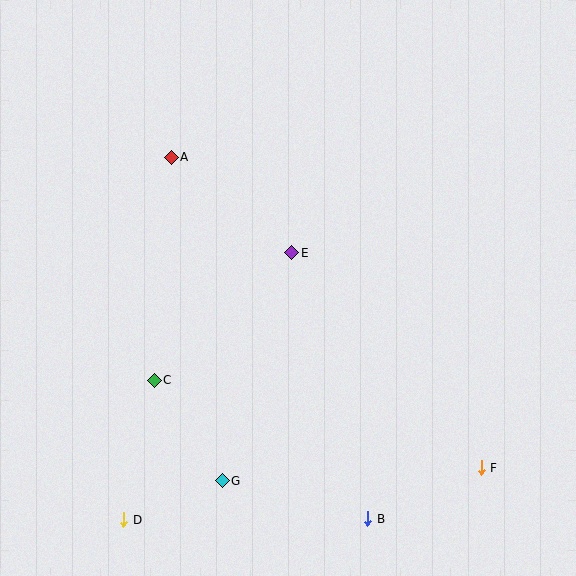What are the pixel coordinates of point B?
Point B is at (368, 519).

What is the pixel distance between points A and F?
The distance between A and F is 439 pixels.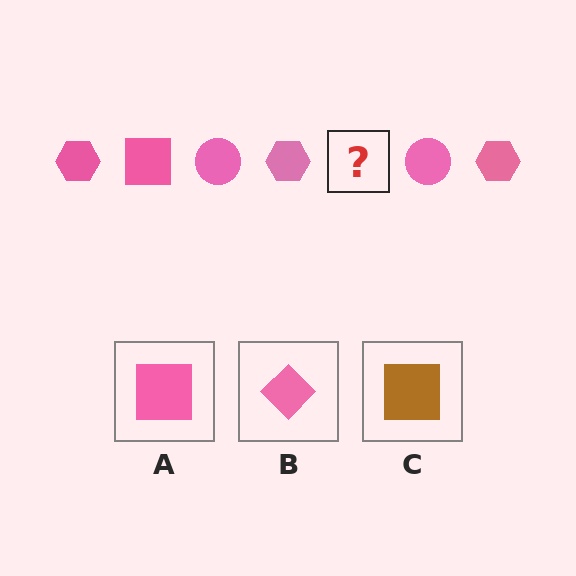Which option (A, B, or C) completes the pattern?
A.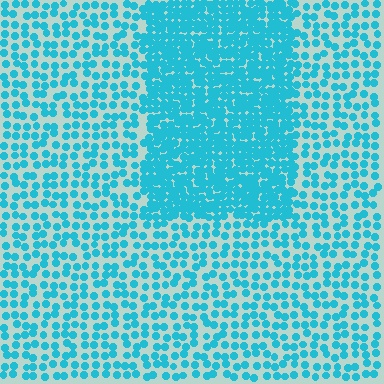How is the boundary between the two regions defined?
The boundary is defined by a change in element density (approximately 2.3x ratio). All elements are the same color, size, and shape.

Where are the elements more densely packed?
The elements are more densely packed inside the rectangle boundary.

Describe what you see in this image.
The image contains small cyan elements arranged at two different densities. A rectangle-shaped region is visible where the elements are more densely packed than the surrounding area.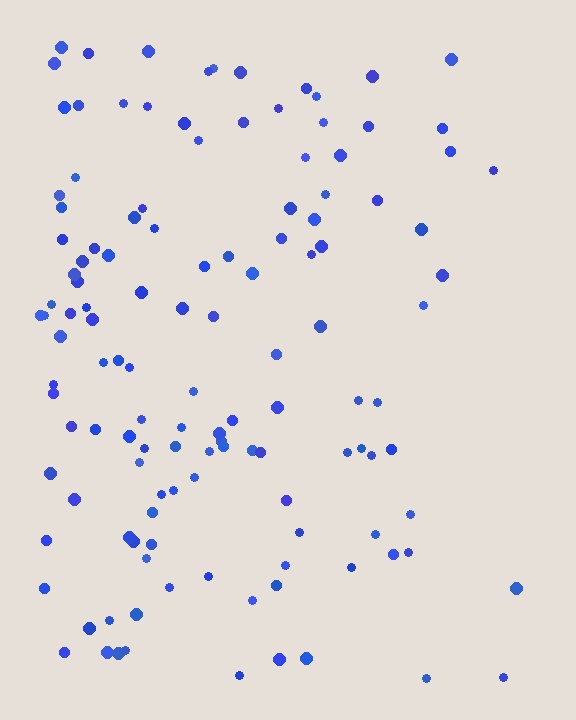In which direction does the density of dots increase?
From right to left, with the left side densest.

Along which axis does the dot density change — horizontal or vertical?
Horizontal.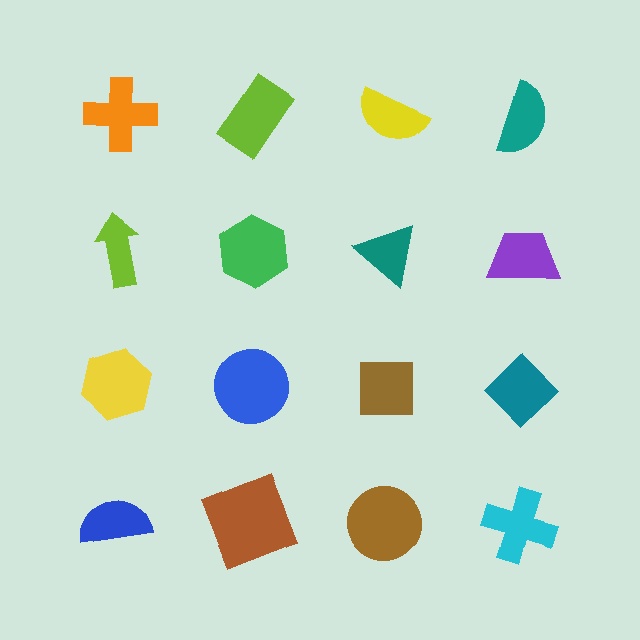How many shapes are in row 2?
4 shapes.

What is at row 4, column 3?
A brown circle.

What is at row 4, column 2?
A brown square.